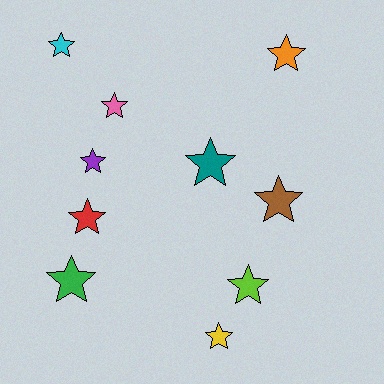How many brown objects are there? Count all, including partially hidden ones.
There is 1 brown object.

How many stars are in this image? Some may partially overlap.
There are 10 stars.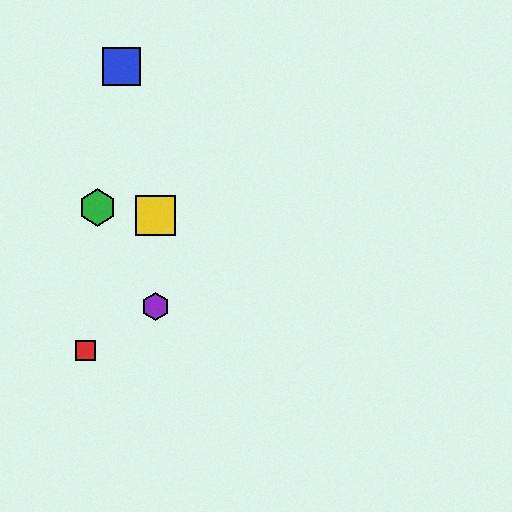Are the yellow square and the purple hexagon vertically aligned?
Yes, both are at x≈156.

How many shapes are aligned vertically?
2 shapes (the yellow square, the purple hexagon) are aligned vertically.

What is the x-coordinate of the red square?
The red square is at x≈86.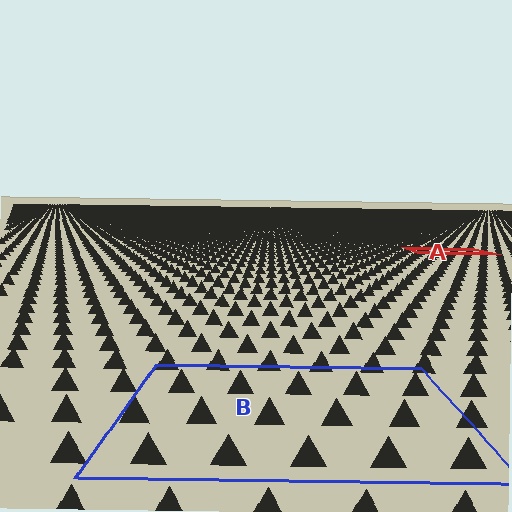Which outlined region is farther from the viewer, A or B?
Region A is farther from the viewer — the texture elements inside it appear smaller and more densely packed.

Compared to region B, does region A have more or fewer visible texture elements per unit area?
Region A has more texture elements per unit area — they are packed more densely because it is farther away.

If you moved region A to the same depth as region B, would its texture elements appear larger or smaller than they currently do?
They would appear larger. At a closer depth, the same texture elements are projected at a bigger on-screen size.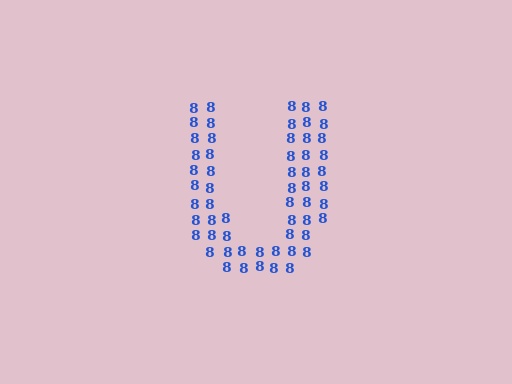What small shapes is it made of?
It is made of small digit 8's.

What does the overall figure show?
The overall figure shows the letter U.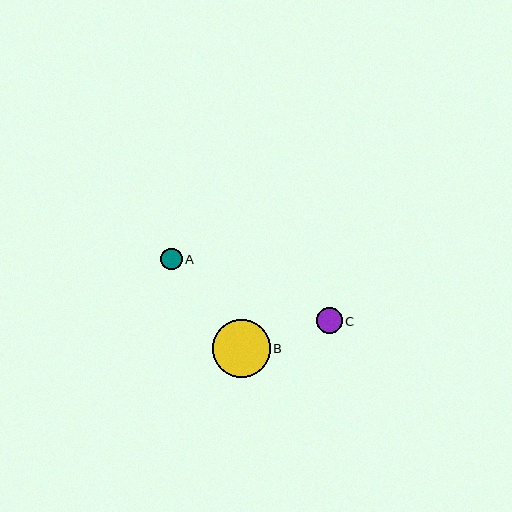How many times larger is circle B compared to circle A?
Circle B is approximately 2.7 times the size of circle A.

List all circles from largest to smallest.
From largest to smallest: B, C, A.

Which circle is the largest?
Circle B is the largest with a size of approximately 58 pixels.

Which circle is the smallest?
Circle A is the smallest with a size of approximately 22 pixels.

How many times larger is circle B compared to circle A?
Circle B is approximately 2.7 times the size of circle A.